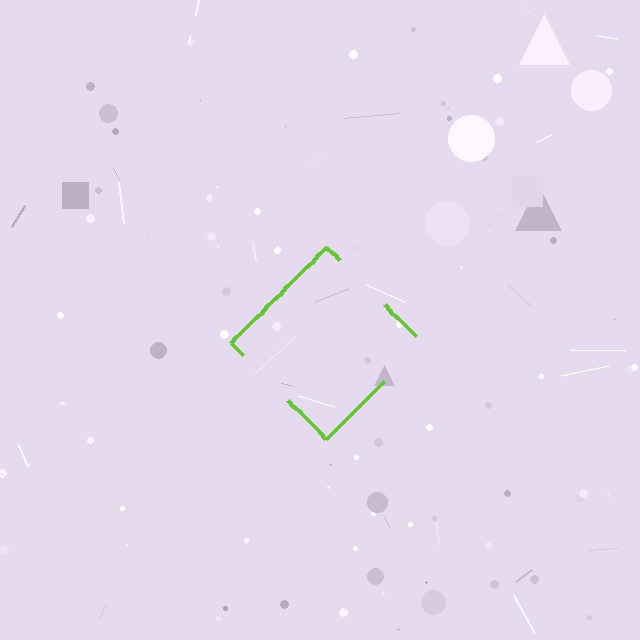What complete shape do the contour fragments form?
The contour fragments form a diamond.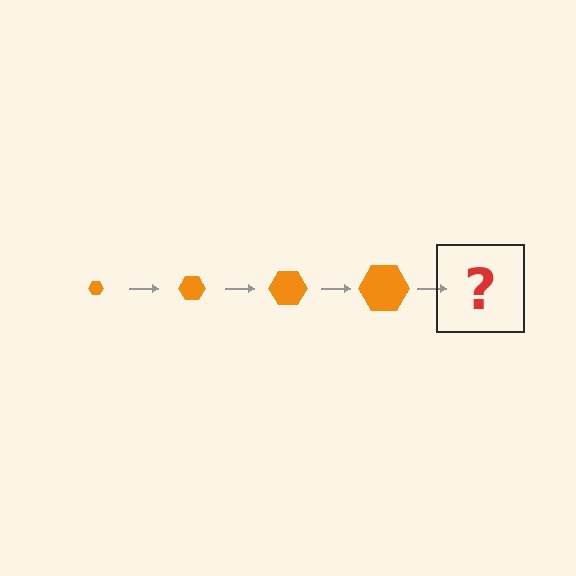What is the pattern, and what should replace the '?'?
The pattern is that the hexagon gets progressively larger each step. The '?' should be an orange hexagon, larger than the previous one.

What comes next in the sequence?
The next element should be an orange hexagon, larger than the previous one.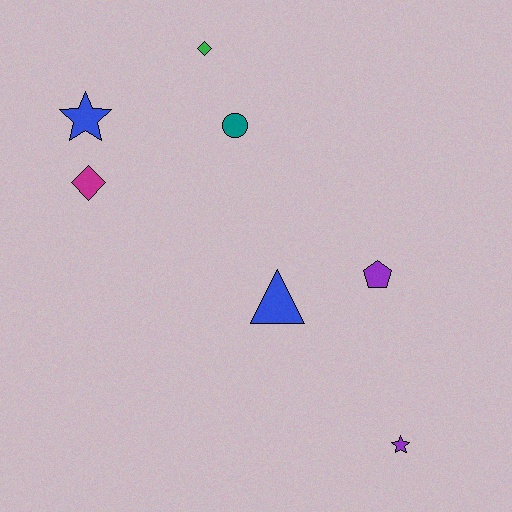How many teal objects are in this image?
There is 1 teal object.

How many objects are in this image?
There are 7 objects.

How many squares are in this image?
There are no squares.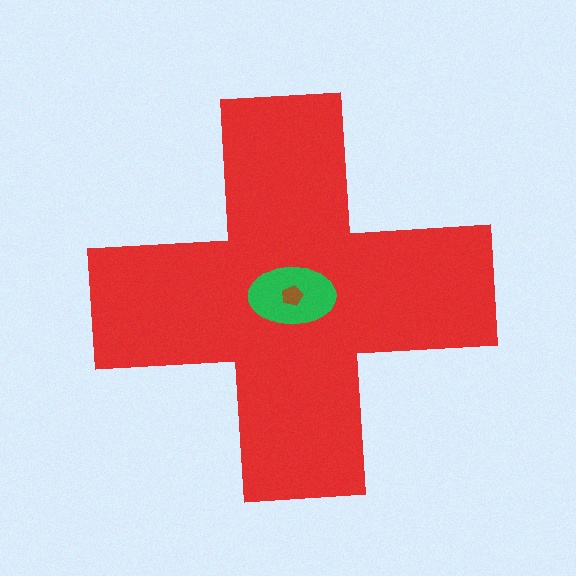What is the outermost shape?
The red cross.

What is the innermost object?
The brown pentagon.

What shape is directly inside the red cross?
The green ellipse.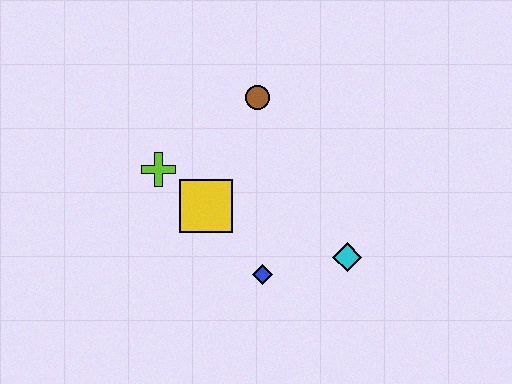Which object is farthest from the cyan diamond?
The lime cross is farthest from the cyan diamond.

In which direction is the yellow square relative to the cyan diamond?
The yellow square is to the left of the cyan diamond.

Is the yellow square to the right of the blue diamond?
No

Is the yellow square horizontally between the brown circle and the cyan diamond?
No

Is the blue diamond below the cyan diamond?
Yes